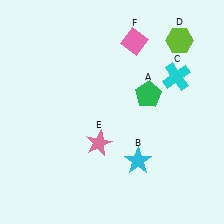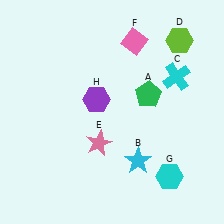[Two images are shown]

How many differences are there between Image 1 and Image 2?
There are 2 differences between the two images.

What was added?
A cyan hexagon (G), a purple hexagon (H) were added in Image 2.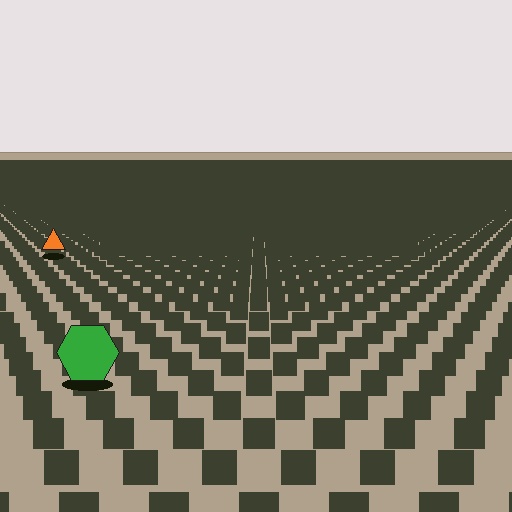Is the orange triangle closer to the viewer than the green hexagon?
No. The green hexagon is closer — you can tell from the texture gradient: the ground texture is coarser near it.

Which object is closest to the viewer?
The green hexagon is closest. The texture marks near it are larger and more spread out.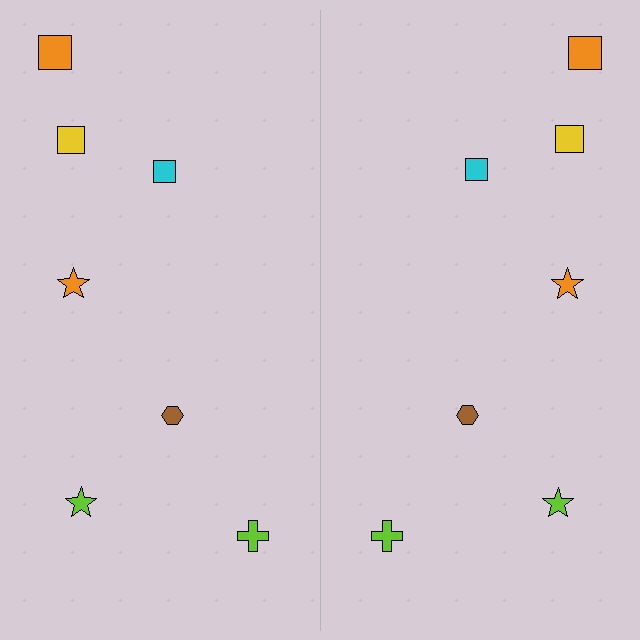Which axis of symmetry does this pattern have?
The pattern has a vertical axis of symmetry running through the center of the image.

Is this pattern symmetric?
Yes, this pattern has bilateral (reflection) symmetry.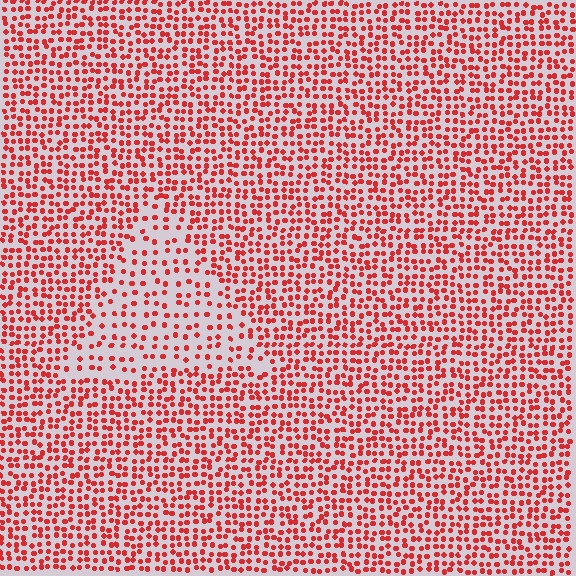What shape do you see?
I see a triangle.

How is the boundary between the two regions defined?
The boundary is defined by a change in element density (approximately 1.9x ratio). All elements are the same color, size, and shape.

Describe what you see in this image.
The image contains small red elements arranged at two different densities. A triangle-shaped region is visible where the elements are less densely packed than the surrounding area.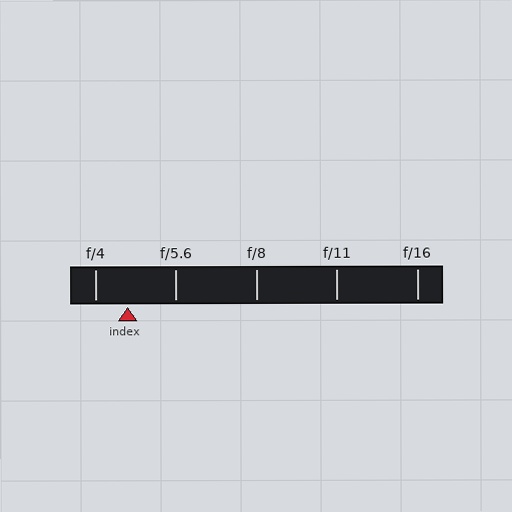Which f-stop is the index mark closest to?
The index mark is closest to f/4.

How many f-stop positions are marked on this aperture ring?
There are 5 f-stop positions marked.